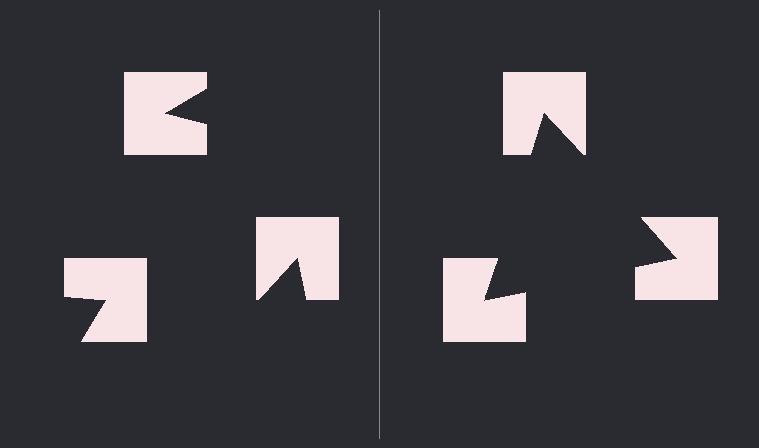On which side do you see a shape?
An illusory triangle appears on the right side. On the left side the wedge cuts are rotated, so no coherent shape forms.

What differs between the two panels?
The notched squares are positioned identically on both sides; only the wedge orientations differ. On the right they align to a triangle; on the left they are misaligned.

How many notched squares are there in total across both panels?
6 — 3 on each side.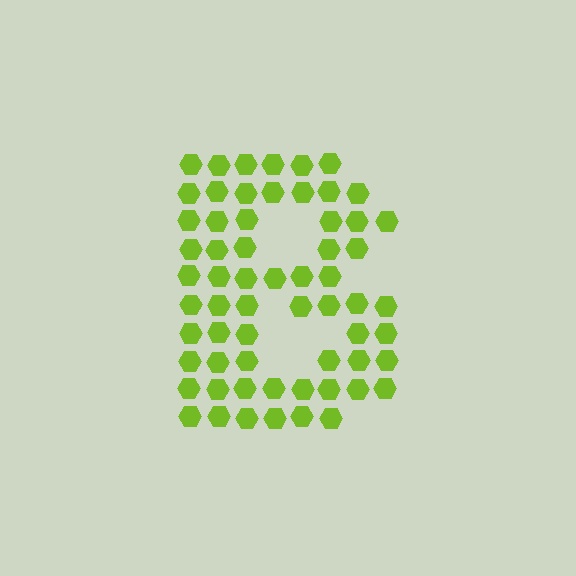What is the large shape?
The large shape is the letter B.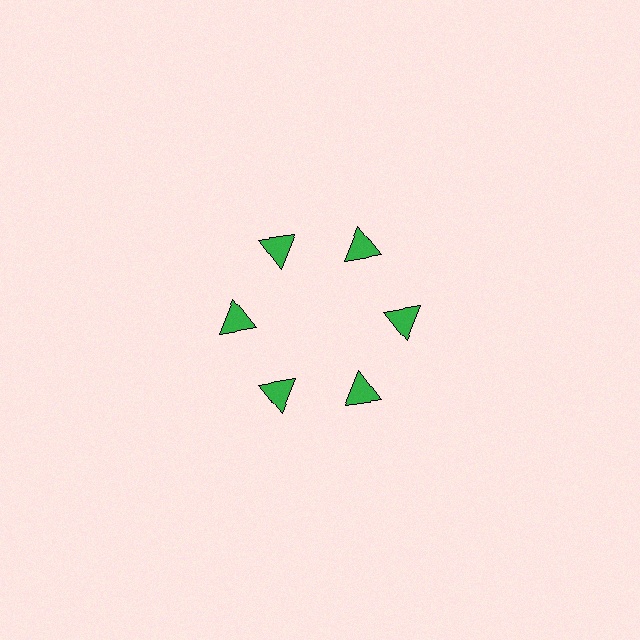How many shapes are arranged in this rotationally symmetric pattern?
There are 6 shapes, arranged in 6 groups of 1.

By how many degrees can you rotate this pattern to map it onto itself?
The pattern maps onto itself every 60 degrees of rotation.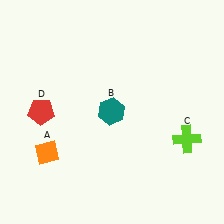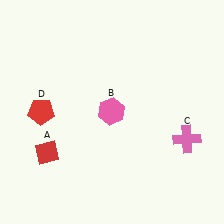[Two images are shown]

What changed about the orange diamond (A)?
In Image 1, A is orange. In Image 2, it changed to red.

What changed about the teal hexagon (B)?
In Image 1, B is teal. In Image 2, it changed to pink.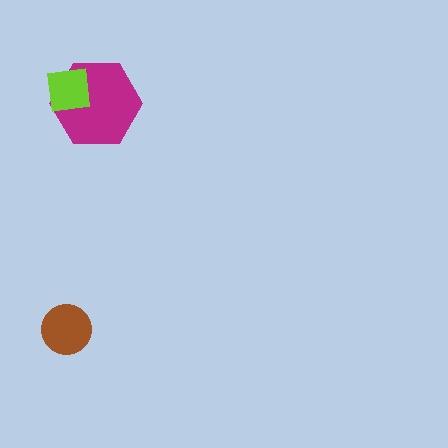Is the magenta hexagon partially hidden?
Yes, it is partially covered by another shape.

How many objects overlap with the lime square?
1 object overlaps with the lime square.